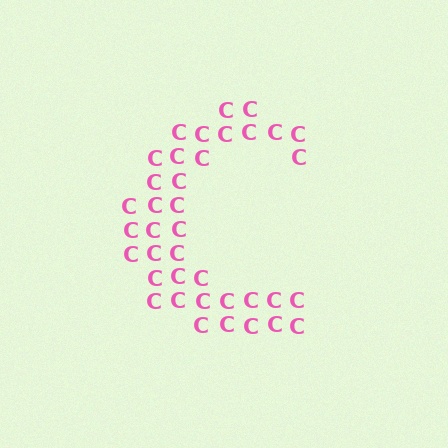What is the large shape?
The large shape is the letter C.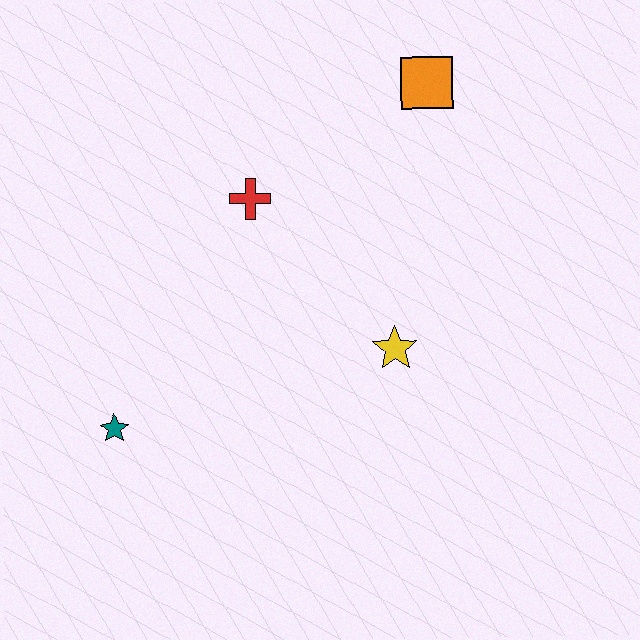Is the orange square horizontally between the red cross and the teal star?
No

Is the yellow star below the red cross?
Yes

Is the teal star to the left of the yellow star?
Yes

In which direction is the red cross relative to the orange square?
The red cross is to the left of the orange square.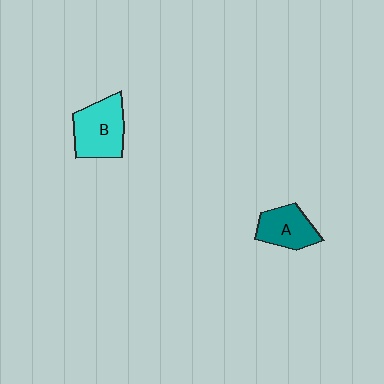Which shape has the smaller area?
Shape A (teal).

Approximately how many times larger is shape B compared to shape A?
Approximately 1.3 times.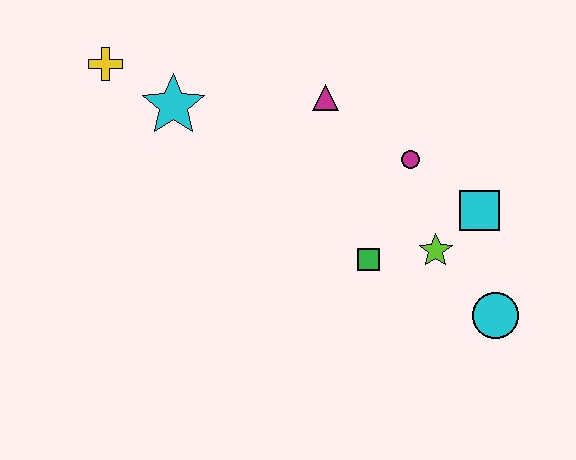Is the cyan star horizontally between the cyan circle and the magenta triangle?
No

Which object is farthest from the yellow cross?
The cyan circle is farthest from the yellow cross.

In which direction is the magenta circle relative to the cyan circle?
The magenta circle is above the cyan circle.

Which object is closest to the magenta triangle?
The magenta circle is closest to the magenta triangle.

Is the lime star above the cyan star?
No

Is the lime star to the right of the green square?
Yes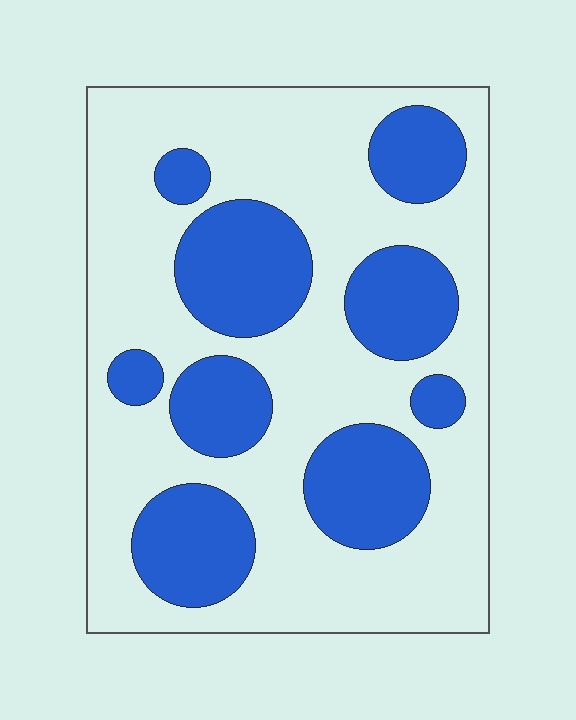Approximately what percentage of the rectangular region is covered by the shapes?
Approximately 35%.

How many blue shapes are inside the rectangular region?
9.